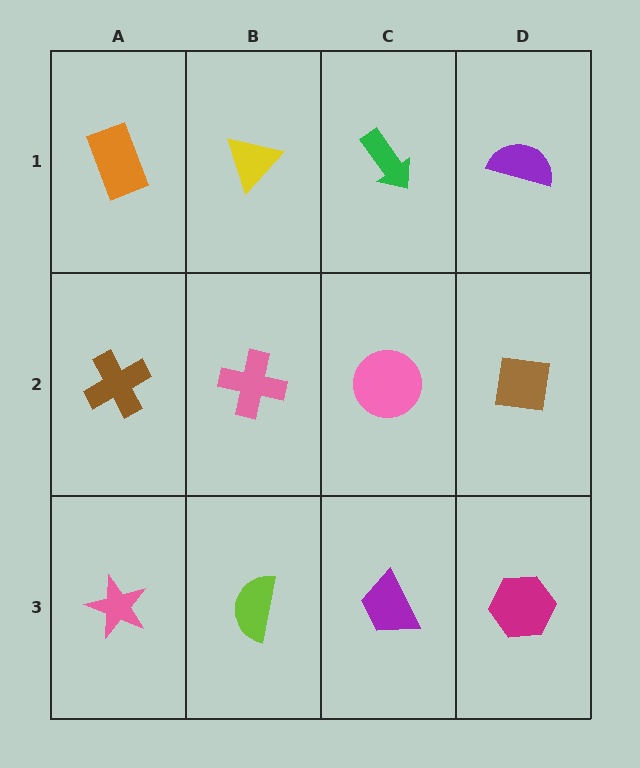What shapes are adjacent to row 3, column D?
A brown square (row 2, column D), a purple trapezoid (row 3, column C).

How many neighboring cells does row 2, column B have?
4.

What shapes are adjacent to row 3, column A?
A brown cross (row 2, column A), a lime semicircle (row 3, column B).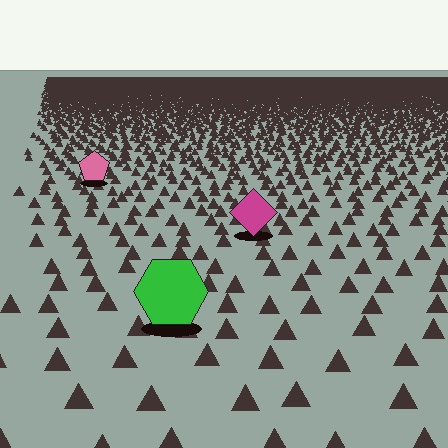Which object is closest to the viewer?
The green hexagon is closest. The texture marks near it are larger and more spread out.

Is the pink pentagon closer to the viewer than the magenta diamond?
No. The magenta diamond is closer — you can tell from the texture gradient: the ground texture is coarser near it.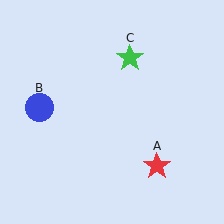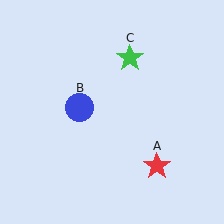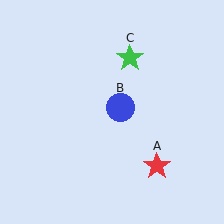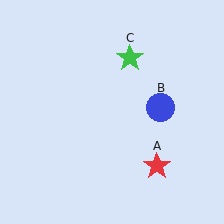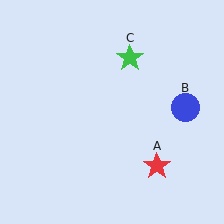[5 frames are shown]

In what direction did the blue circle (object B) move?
The blue circle (object B) moved right.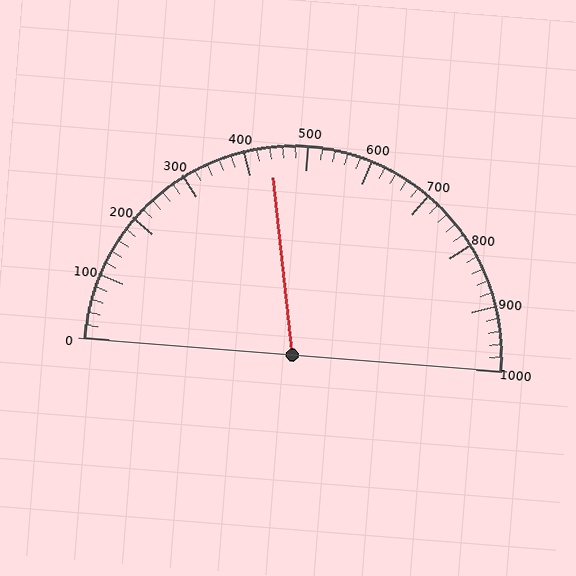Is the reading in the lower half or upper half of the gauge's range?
The reading is in the lower half of the range (0 to 1000).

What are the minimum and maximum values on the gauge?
The gauge ranges from 0 to 1000.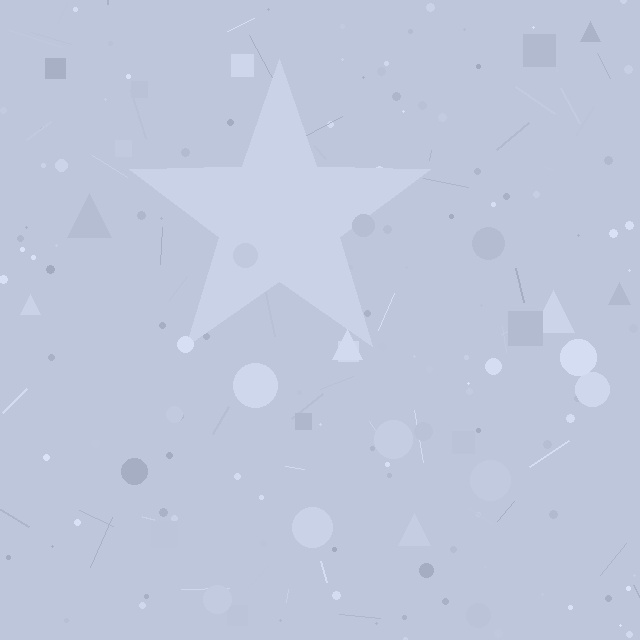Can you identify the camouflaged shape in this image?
The camouflaged shape is a star.